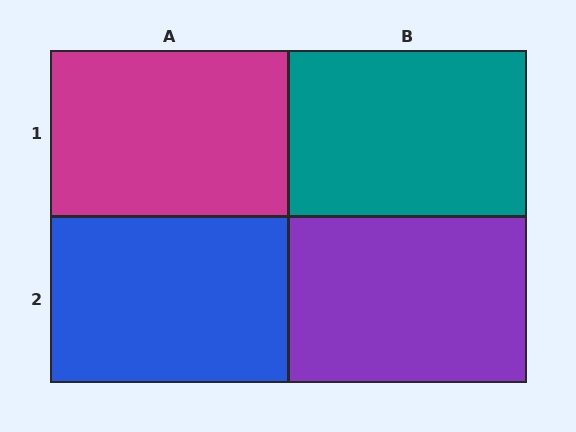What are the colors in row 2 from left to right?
Blue, purple.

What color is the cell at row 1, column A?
Magenta.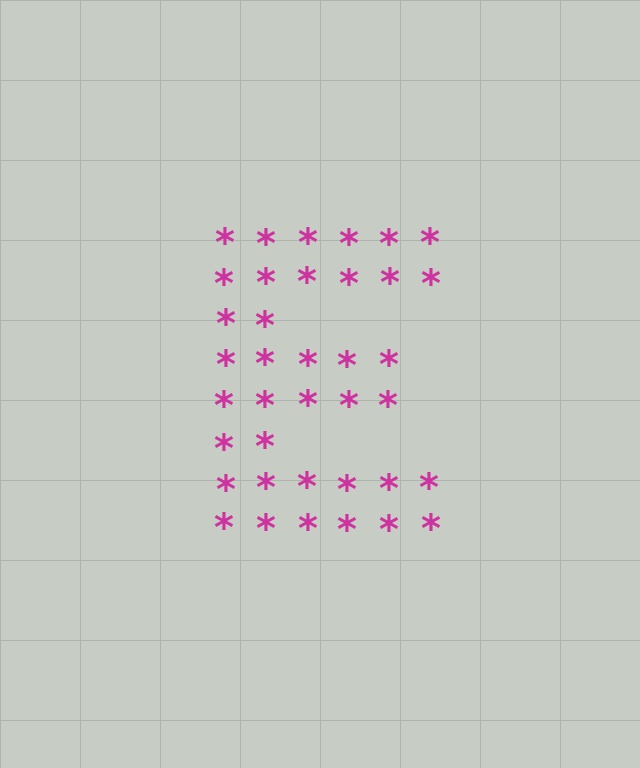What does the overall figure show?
The overall figure shows the letter E.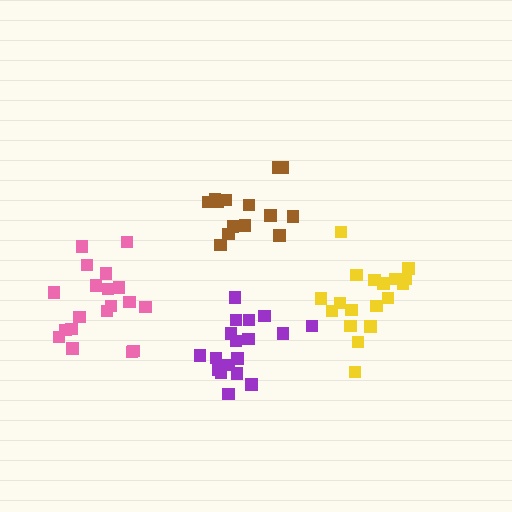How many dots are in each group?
Group 1: 19 dots, Group 2: 19 dots, Group 3: 14 dots, Group 4: 19 dots (71 total).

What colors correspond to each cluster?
The clusters are colored: purple, yellow, brown, pink.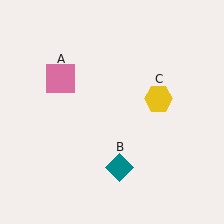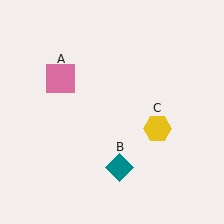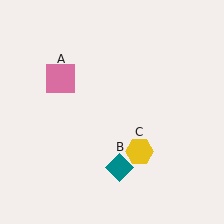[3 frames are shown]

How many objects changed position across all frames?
1 object changed position: yellow hexagon (object C).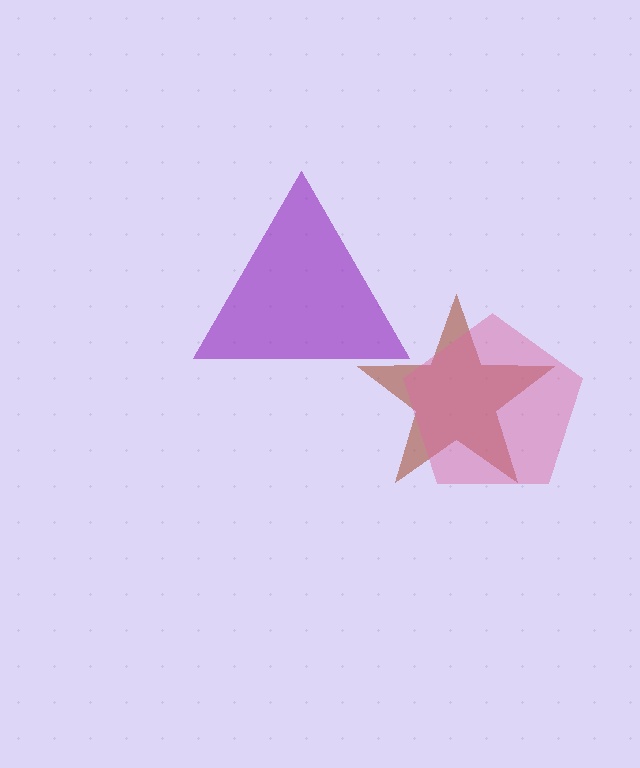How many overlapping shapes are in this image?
There are 3 overlapping shapes in the image.